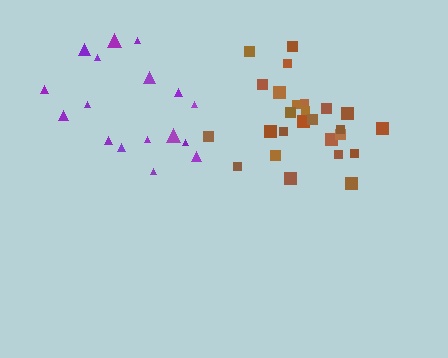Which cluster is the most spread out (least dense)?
Purple.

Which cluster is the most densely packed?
Brown.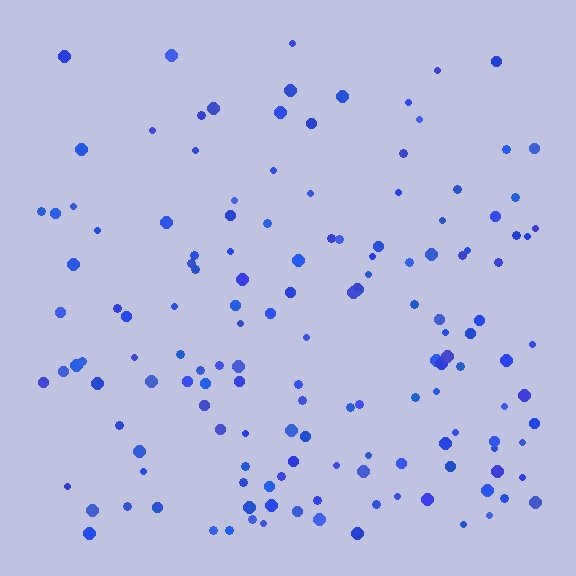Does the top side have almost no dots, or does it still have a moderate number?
Still a moderate number, just noticeably fewer than the bottom.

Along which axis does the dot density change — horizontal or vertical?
Vertical.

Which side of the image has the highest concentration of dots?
The bottom.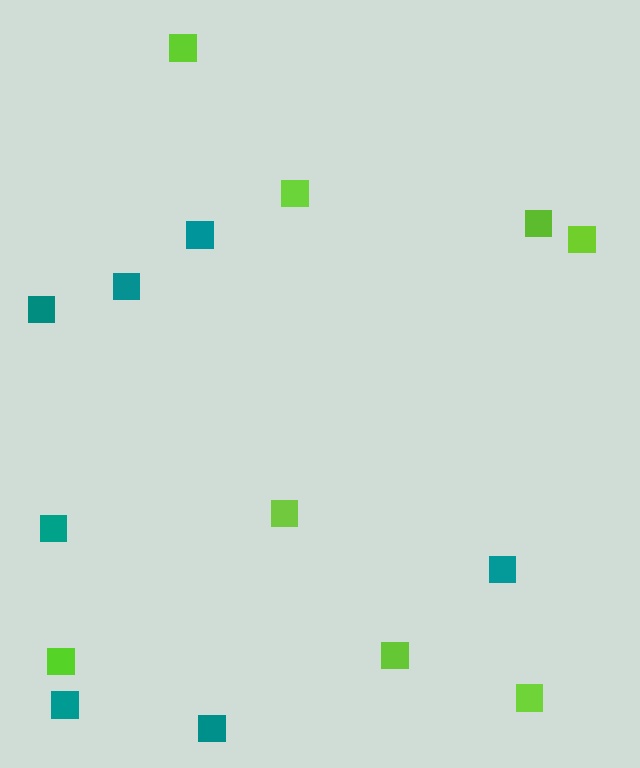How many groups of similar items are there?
There are 2 groups: one group of teal squares (7) and one group of lime squares (8).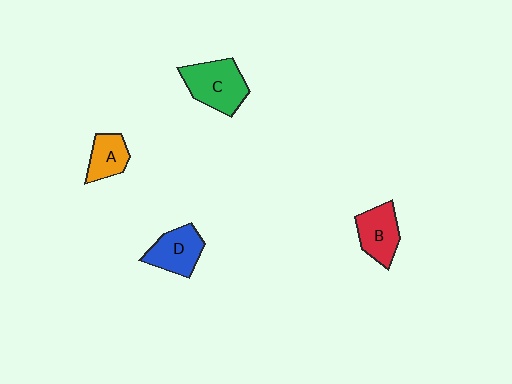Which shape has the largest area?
Shape C (green).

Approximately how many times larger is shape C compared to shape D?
Approximately 1.3 times.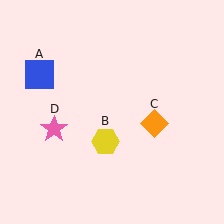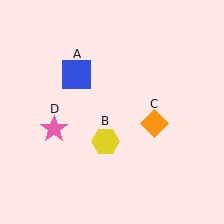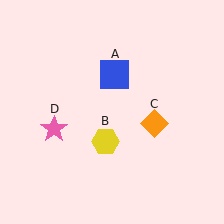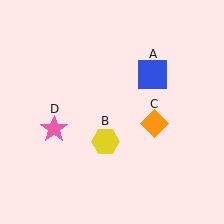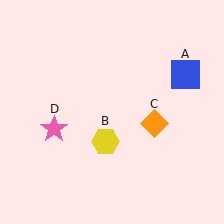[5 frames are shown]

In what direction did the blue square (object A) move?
The blue square (object A) moved right.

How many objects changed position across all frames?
1 object changed position: blue square (object A).